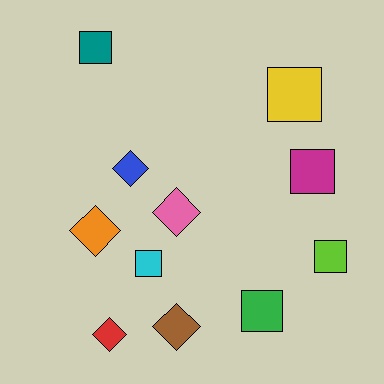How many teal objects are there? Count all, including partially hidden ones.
There is 1 teal object.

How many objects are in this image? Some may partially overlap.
There are 11 objects.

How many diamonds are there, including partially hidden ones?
There are 5 diamonds.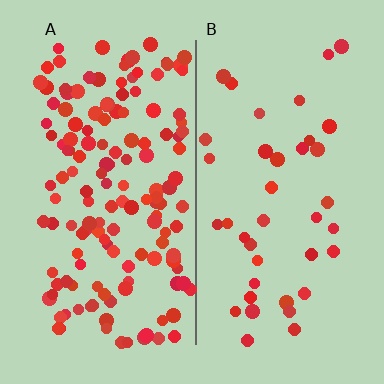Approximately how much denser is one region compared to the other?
Approximately 3.7× — region A over region B.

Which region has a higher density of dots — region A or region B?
A (the left).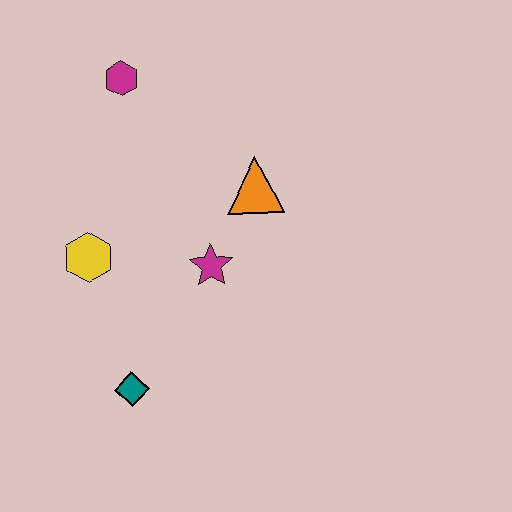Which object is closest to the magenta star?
The orange triangle is closest to the magenta star.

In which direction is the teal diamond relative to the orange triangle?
The teal diamond is below the orange triangle.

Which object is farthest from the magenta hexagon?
The teal diamond is farthest from the magenta hexagon.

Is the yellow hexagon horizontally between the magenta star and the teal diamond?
No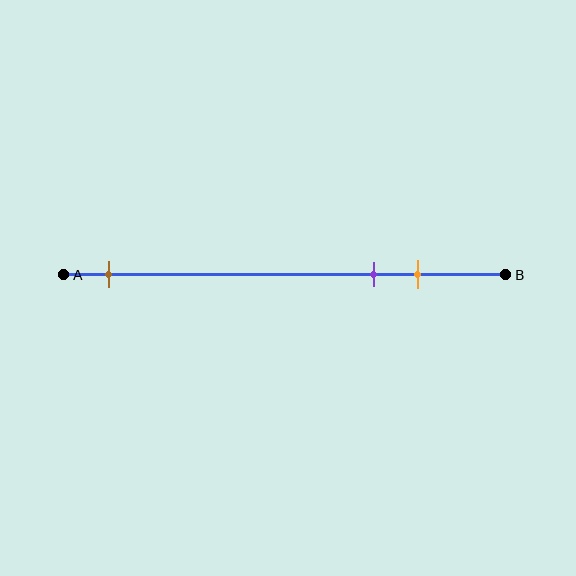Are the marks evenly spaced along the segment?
No, the marks are not evenly spaced.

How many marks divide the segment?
There are 3 marks dividing the segment.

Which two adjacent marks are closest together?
The purple and orange marks are the closest adjacent pair.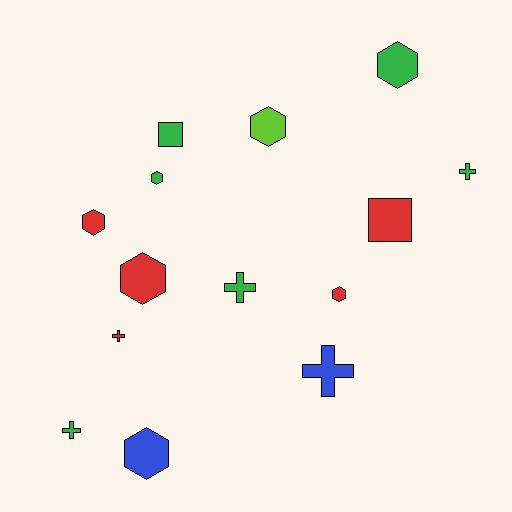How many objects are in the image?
There are 14 objects.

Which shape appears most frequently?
Hexagon, with 7 objects.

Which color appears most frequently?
Green, with 6 objects.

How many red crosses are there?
There is 1 red cross.